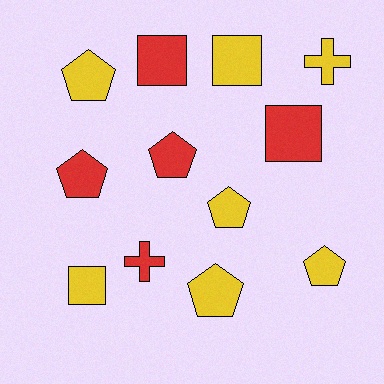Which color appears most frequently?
Yellow, with 7 objects.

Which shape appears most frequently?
Pentagon, with 6 objects.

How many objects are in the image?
There are 12 objects.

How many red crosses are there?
There is 1 red cross.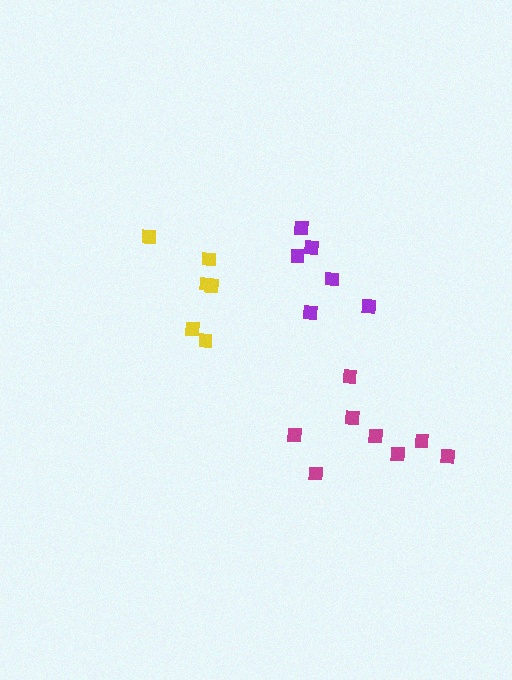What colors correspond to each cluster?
The clusters are colored: yellow, purple, magenta.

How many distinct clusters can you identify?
There are 3 distinct clusters.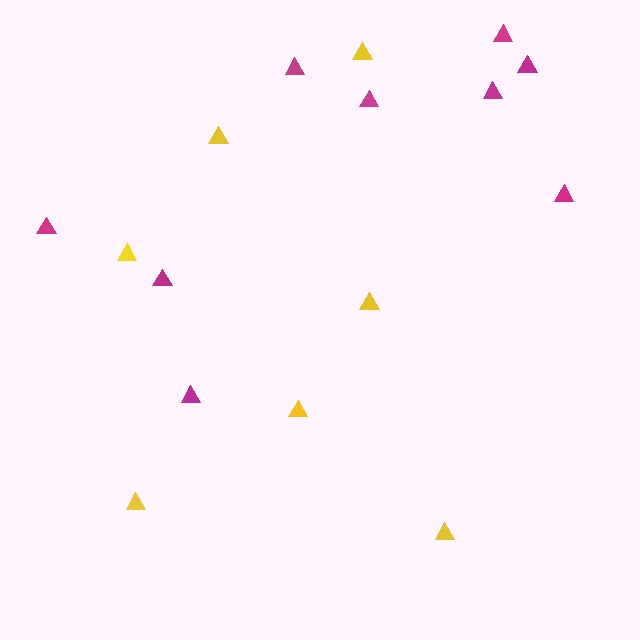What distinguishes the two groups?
There are 2 groups: one group of magenta triangles (9) and one group of yellow triangles (7).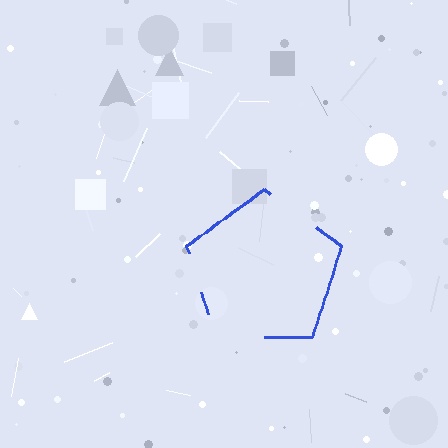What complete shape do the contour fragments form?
The contour fragments form a pentagon.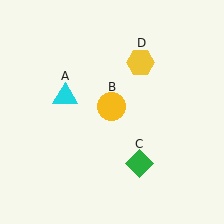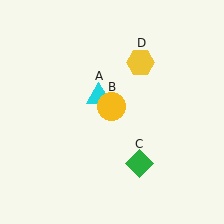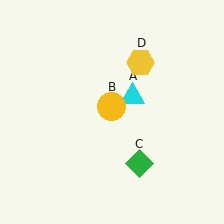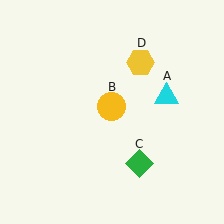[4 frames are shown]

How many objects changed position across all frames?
1 object changed position: cyan triangle (object A).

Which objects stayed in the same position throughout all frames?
Yellow circle (object B) and green diamond (object C) and yellow hexagon (object D) remained stationary.